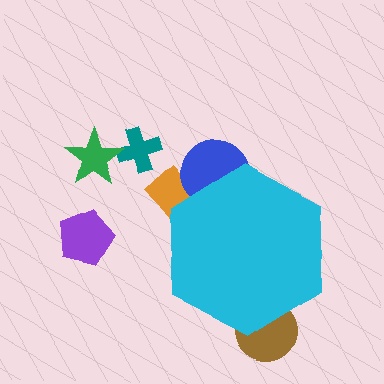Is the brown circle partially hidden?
Yes, the brown circle is partially hidden behind the cyan hexagon.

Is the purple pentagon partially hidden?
No, the purple pentagon is fully visible.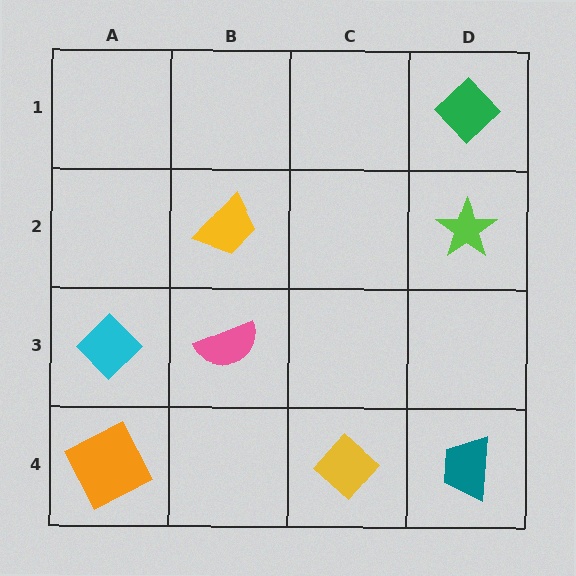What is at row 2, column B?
A yellow trapezoid.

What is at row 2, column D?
A lime star.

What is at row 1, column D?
A green diamond.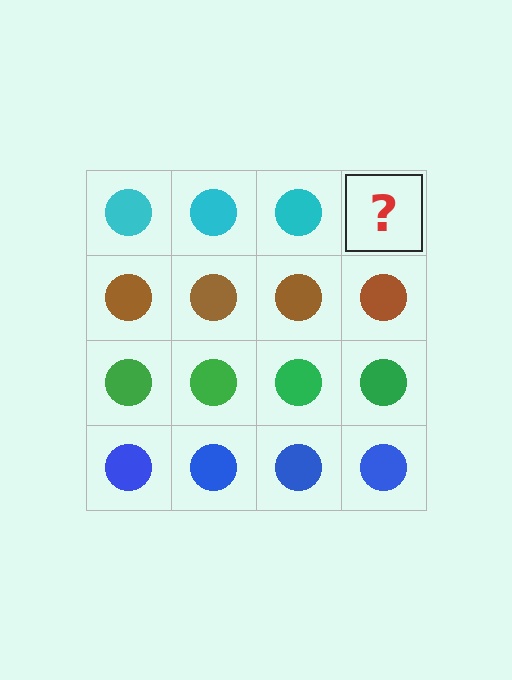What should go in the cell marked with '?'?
The missing cell should contain a cyan circle.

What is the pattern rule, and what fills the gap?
The rule is that each row has a consistent color. The gap should be filled with a cyan circle.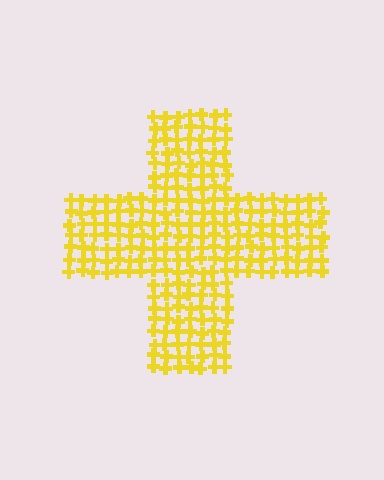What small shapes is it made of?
It is made of small crosses.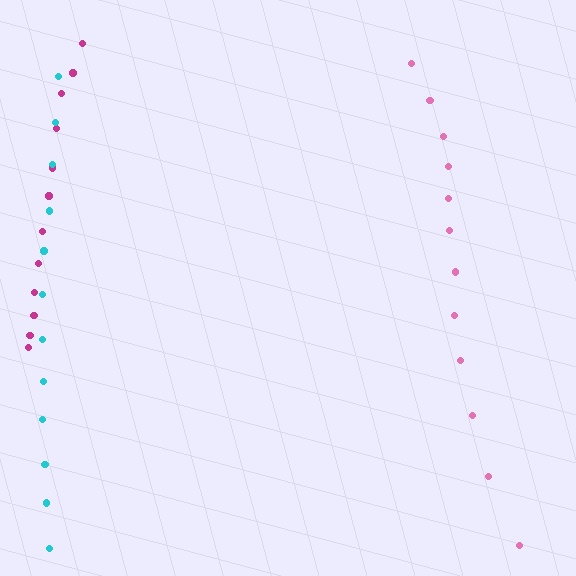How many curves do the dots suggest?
There are 3 distinct paths.